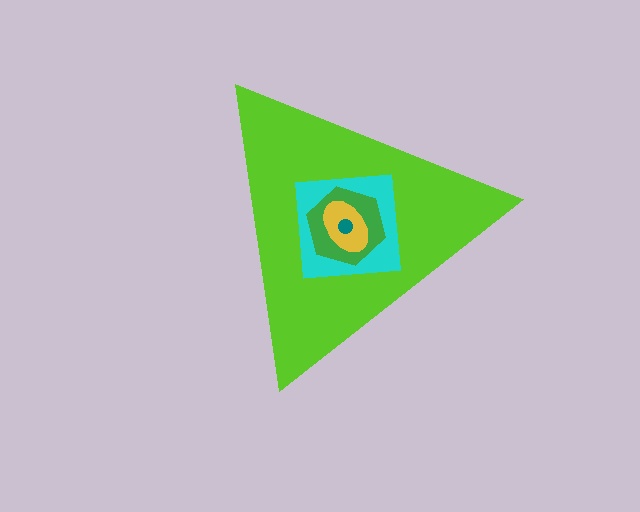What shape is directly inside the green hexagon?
The yellow ellipse.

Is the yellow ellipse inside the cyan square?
Yes.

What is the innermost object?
The teal circle.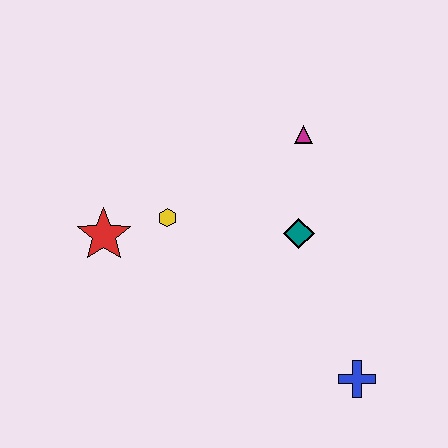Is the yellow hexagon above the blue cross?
Yes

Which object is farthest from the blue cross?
The red star is farthest from the blue cross.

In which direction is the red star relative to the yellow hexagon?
The red star is to the left of the yellow hexagon.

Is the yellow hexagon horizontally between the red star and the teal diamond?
Yes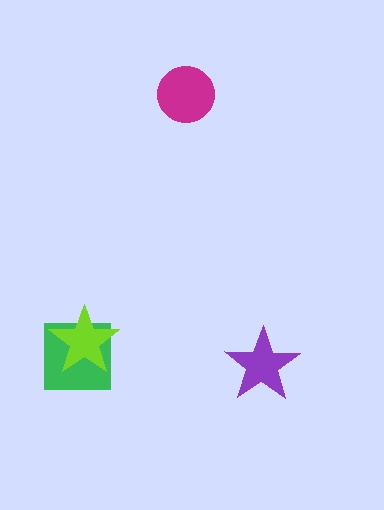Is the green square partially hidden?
Yes, it is partially covered by another shape.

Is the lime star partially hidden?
No, no other shape covers it.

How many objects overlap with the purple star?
0 objects overlap with the purple star.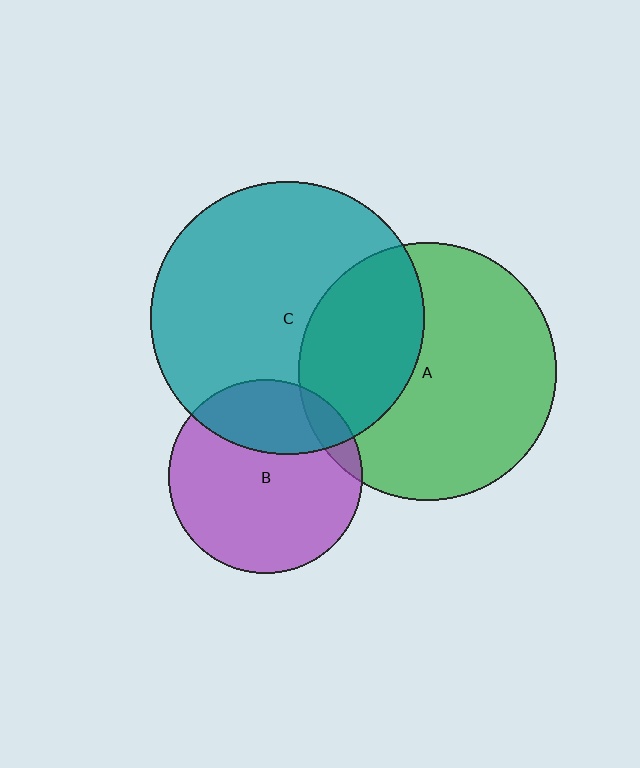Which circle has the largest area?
Circle C (teal).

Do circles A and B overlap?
Yes.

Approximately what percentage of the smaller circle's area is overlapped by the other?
Approximately 10%.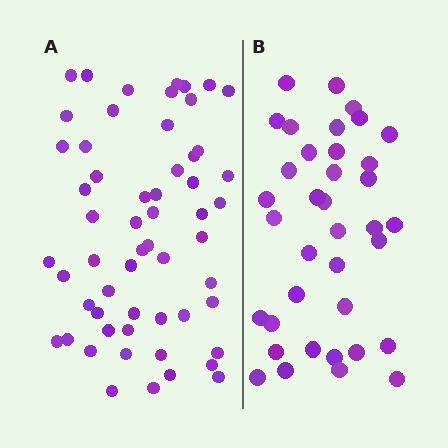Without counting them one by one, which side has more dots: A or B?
Region A (the left region) has more dots.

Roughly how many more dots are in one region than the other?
Region A has approximately 20 more dots than region B.